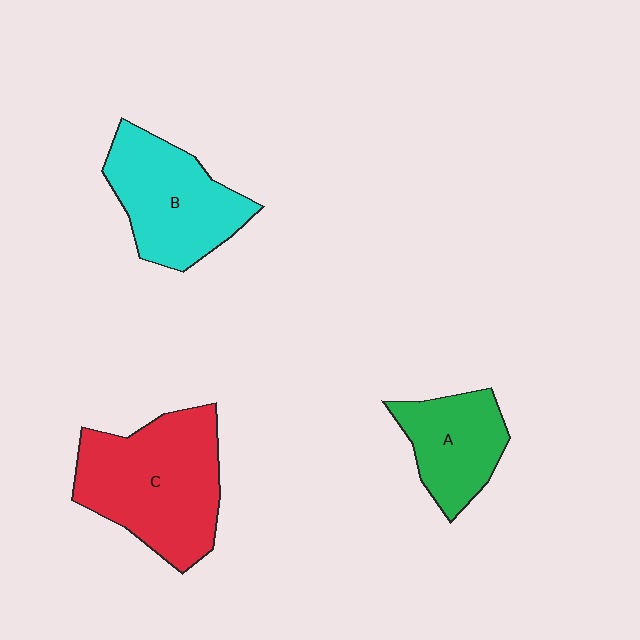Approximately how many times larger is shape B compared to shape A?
Approximately 1.4 times.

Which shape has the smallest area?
Shape A (green).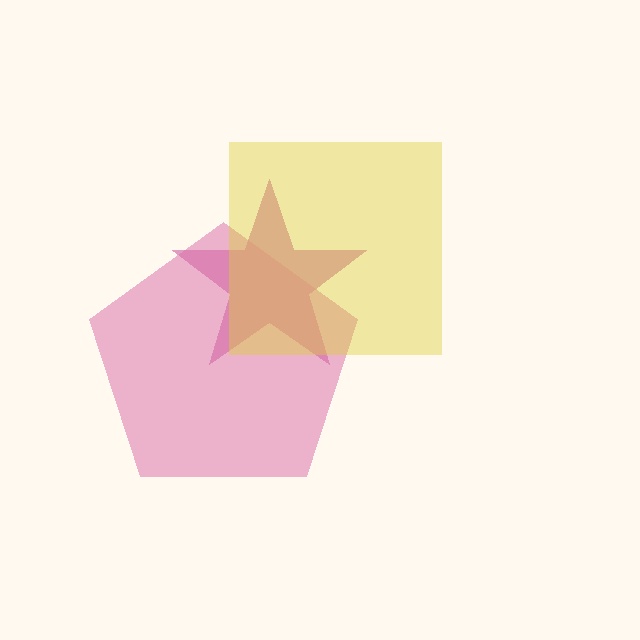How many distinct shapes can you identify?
There are 3 distinct shapes: a magenta star, a pink pentagon, a yellow square.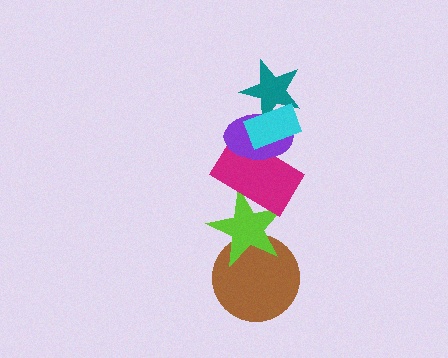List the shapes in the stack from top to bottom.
From top to bottom: the cyan rectangle, the teal star, the purple ellipse, the magenta rectangle, the lime star, the brown circle.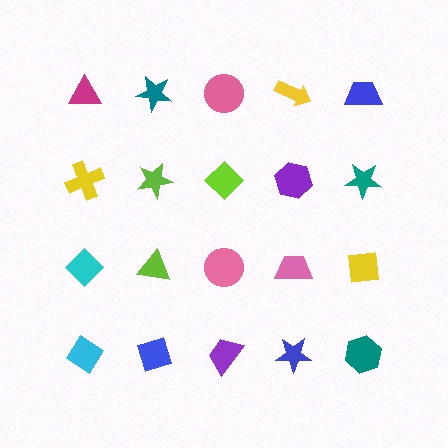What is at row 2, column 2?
A lime star.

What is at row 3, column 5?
A yellow square.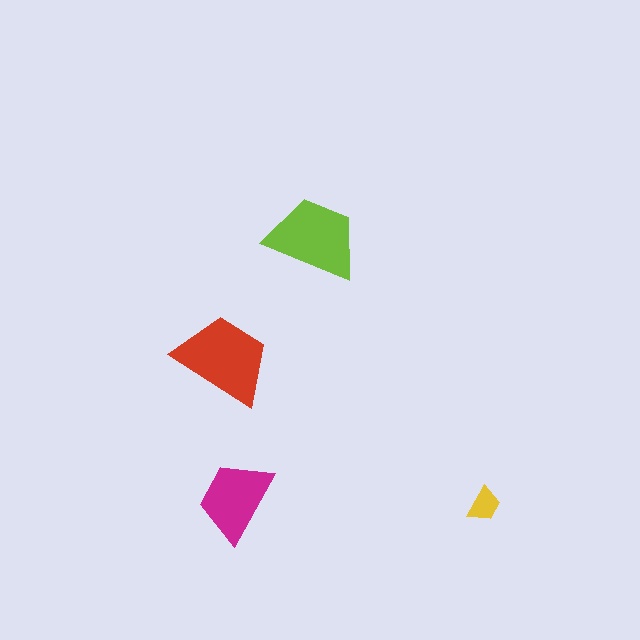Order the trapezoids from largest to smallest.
the red one, the lime one, the magenta one, the yellow one.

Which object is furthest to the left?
The red trapezoid is leftmost.